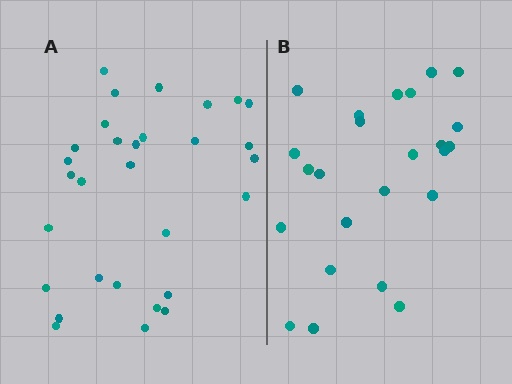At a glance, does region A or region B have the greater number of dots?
Region A (the left region) has more dots.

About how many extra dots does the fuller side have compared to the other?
Region A has about 6 more dots than region B.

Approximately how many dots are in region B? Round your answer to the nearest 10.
About 20 dots. (The exact count is 24, which rounds to 20.)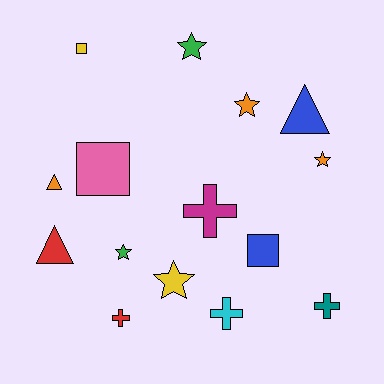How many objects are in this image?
There are 15 objects.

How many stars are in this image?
There are 5 stars.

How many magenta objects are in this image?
There is 1 magenta object.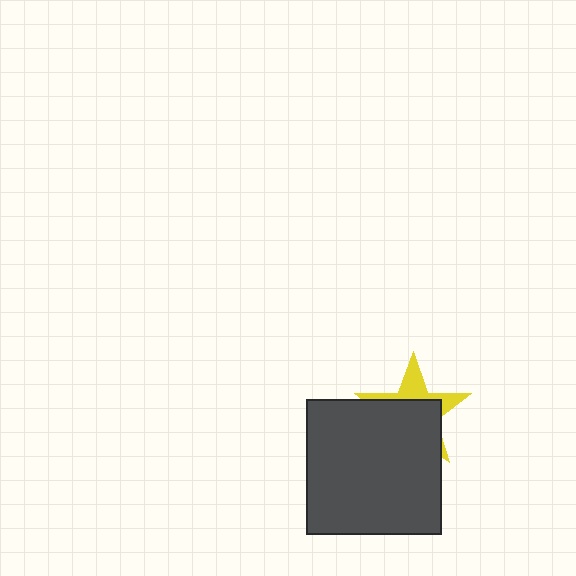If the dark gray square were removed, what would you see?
You would see the complete yellow star.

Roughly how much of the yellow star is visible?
A small part of it is visible (roughly 35%).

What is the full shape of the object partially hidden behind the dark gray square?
The partially hidden object is a yellow star.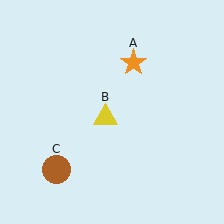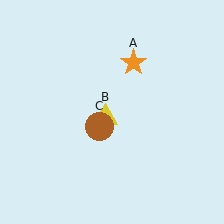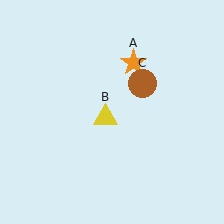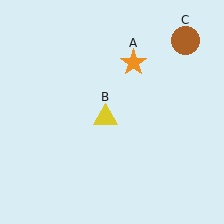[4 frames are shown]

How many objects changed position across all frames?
1 object changed position: brown circle (object C).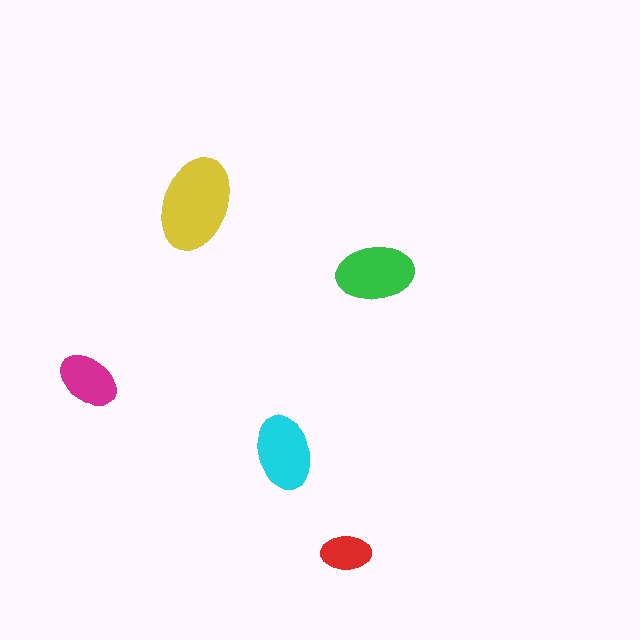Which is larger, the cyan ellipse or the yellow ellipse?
The yellow one.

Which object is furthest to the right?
The green ellipse is rightmost.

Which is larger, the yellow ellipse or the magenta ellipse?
The yellow one.